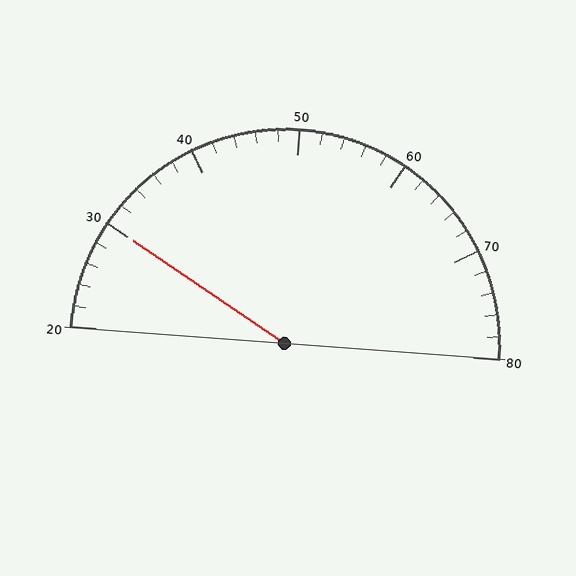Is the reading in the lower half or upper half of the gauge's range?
The reading is in the lower half of the range (20 to 80).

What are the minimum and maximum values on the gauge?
The gauge ranges from 20 to 80.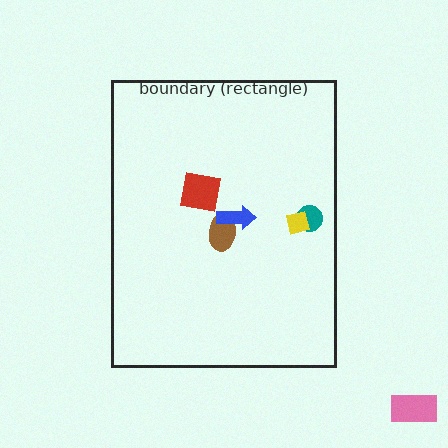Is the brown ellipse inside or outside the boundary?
Inside.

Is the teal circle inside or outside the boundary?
Inside.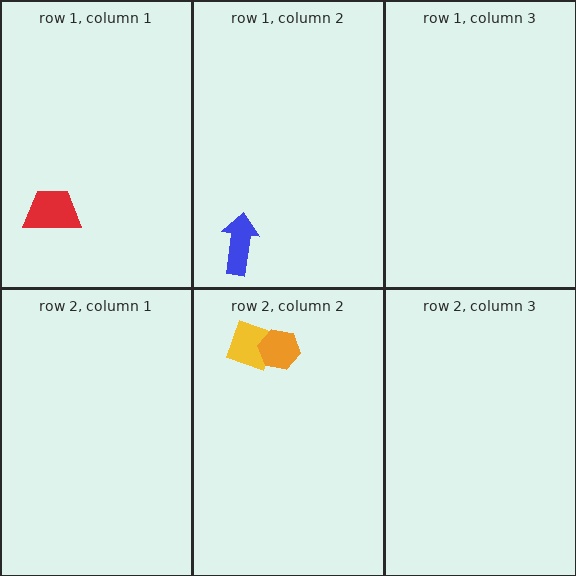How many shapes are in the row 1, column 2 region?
1.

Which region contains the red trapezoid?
The row 1, column 1 region.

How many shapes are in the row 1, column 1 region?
1.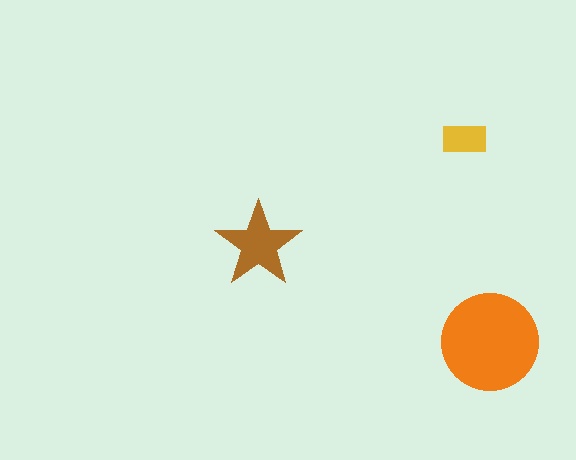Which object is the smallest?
The yellow rectangle.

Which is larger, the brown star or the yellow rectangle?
The brown star.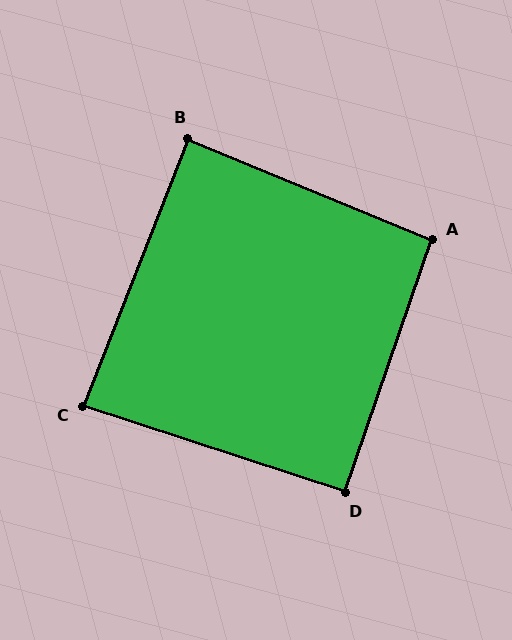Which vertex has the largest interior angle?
A, at approximately 93 degrees.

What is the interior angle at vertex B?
Approximately 89 degrees (approximately right).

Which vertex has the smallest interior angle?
C, at approximately 87 degrees.